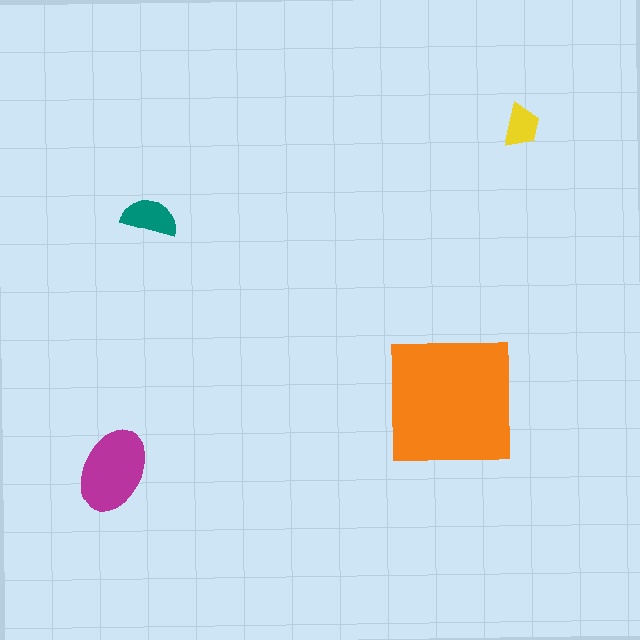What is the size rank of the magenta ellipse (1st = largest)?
2nd.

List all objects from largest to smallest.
The orange square, the magenta ellipse, the teal semicircle, the yellow trapezoid.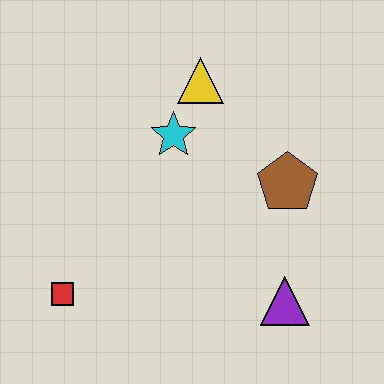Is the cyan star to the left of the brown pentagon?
Yes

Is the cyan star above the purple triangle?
Yes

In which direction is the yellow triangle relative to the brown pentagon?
The yellow triangle is above the brown pentagon.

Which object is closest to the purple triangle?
The brown pentagon is closest to the purple triangle.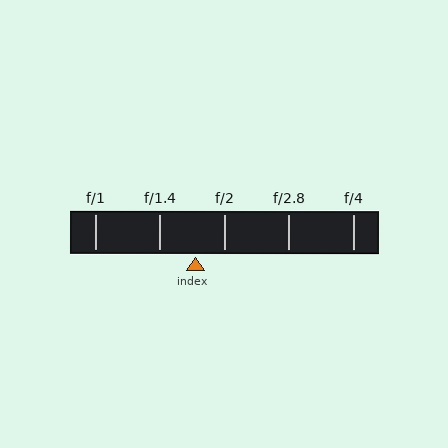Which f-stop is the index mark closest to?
The index mark is closest to f/2.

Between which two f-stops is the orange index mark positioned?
The index mark is between f/1.4 and f/2.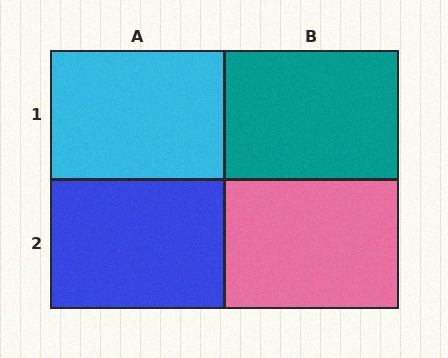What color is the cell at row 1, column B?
Teal.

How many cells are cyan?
1 cell is cyan.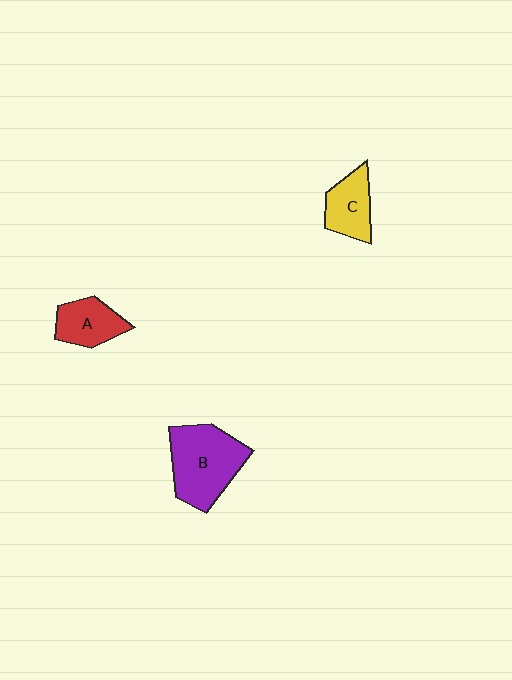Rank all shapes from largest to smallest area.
From largest to smallest: B (purple), C (yellow), A (red).